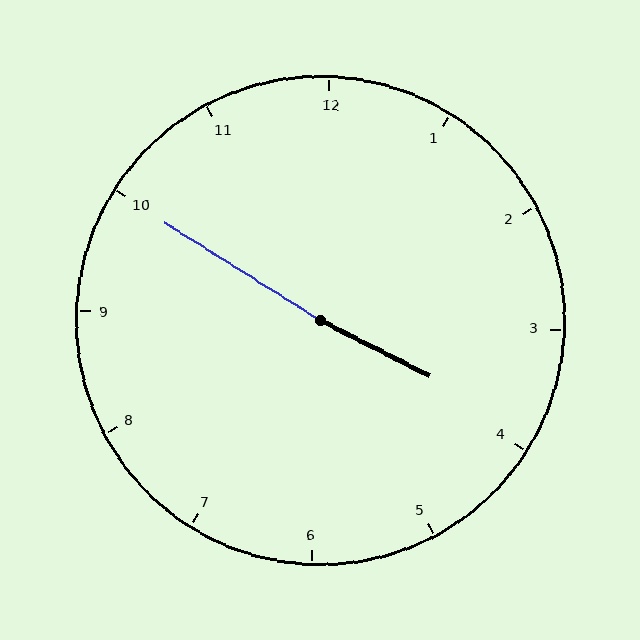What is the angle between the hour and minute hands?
Approximately 175 degrees.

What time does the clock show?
3:50.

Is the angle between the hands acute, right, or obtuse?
It is obtuse.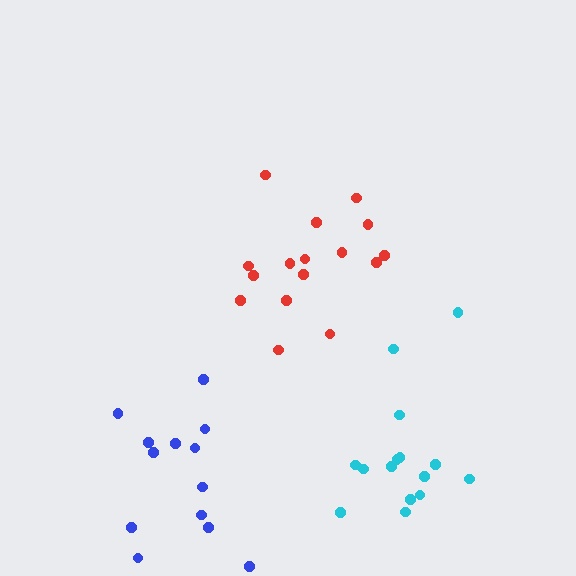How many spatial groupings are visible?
There are 3 spatial groupings.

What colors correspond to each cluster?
The clusters are colored: red, blue, cyan.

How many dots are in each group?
Group 1: 16 dots, Group 2: 13 dots, Group 3: 15 dots (44 total).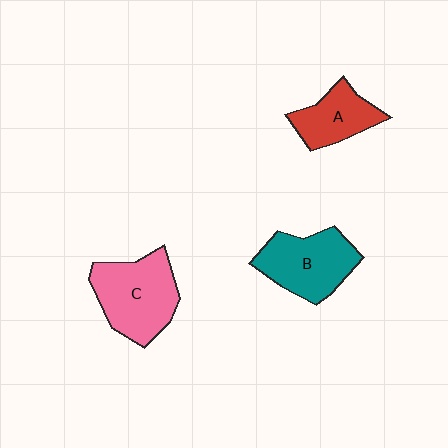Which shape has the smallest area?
Shape A (red).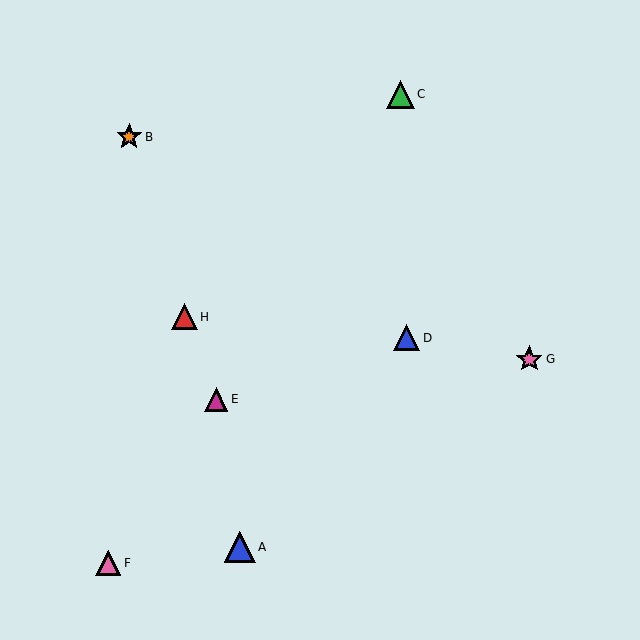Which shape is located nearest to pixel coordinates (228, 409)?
The magenta triangle (labeled E) at (216, 399) is nearest to that location.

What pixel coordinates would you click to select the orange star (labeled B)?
Click at (129, 137) to select the orange star B.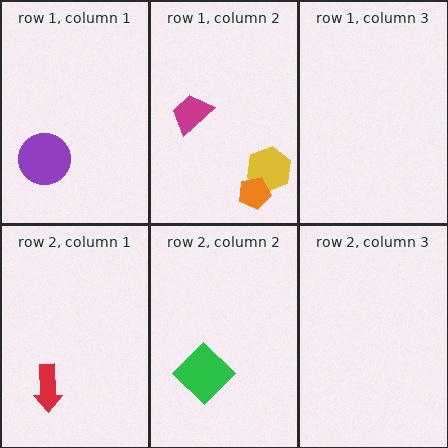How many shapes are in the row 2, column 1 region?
1.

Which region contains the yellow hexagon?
The row 1, column 2 region.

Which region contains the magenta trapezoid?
The row 1, column 2 region.